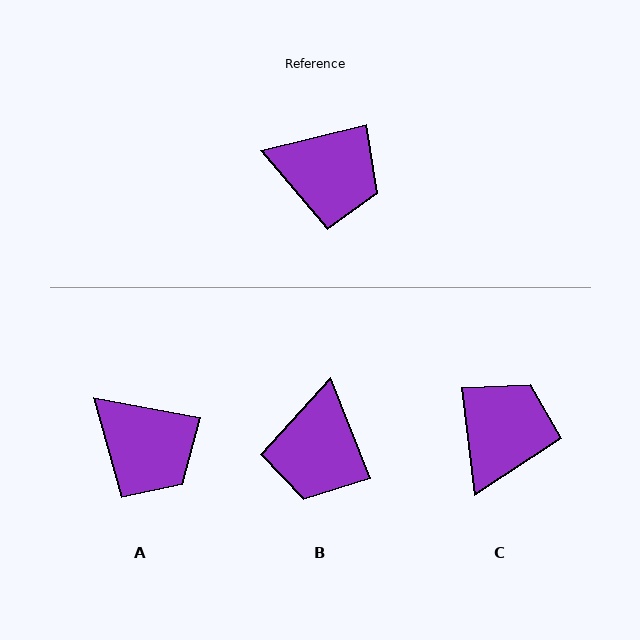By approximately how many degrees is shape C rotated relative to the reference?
Approximately 83 degrees counter-clockwise.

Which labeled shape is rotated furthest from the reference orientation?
C, about 83 degrees away.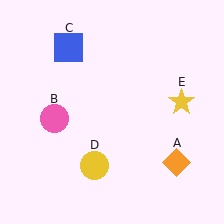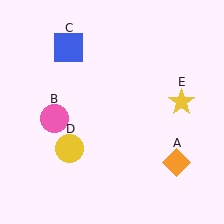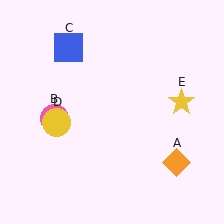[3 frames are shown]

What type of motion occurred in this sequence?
The yellow circle (object D) rotated clockwise around the center of the scene.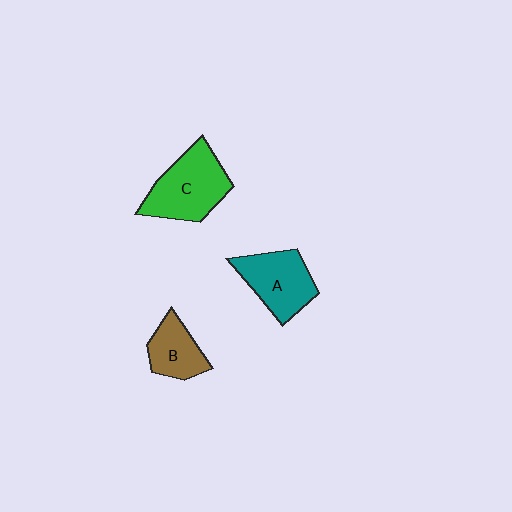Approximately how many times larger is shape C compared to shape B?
Approximately 1.7 times.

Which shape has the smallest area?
Shape B (brown).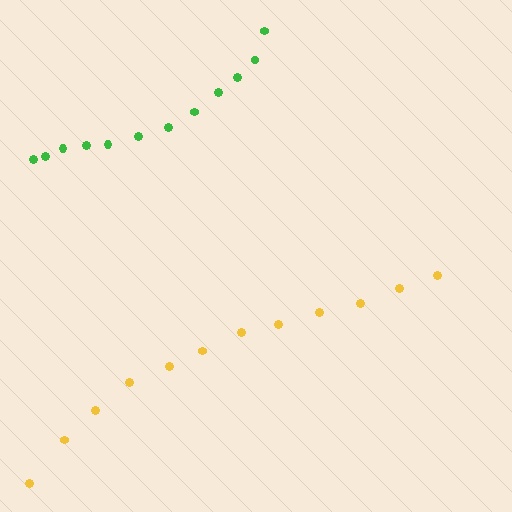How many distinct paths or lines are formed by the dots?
There are 2 distinct paths.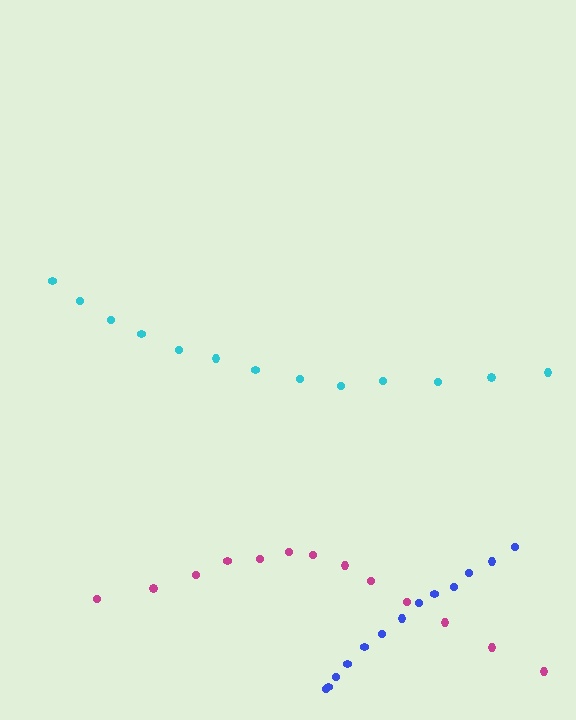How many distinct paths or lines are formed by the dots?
There are 3 distinct paths.